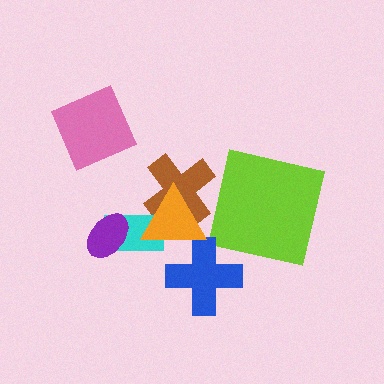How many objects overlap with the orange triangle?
3 objects overlap with the orange triangle.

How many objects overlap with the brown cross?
1 object overlaps with the brown cross.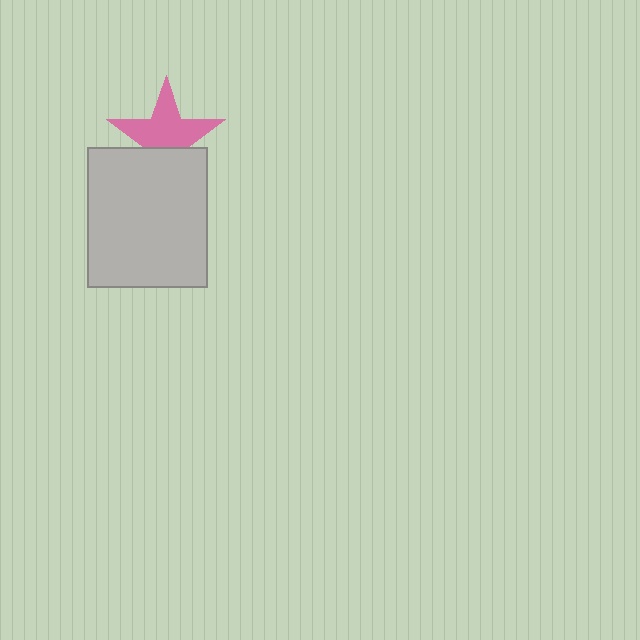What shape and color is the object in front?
The object in front is a light gray rectangle.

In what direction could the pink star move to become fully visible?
The pink star could move up. That would shift it out from behind the light gray rectangle entirely.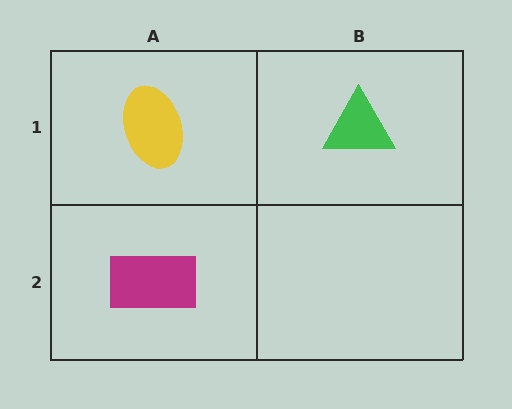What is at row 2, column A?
A magenta rectangle.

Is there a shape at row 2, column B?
No, that cell is empty.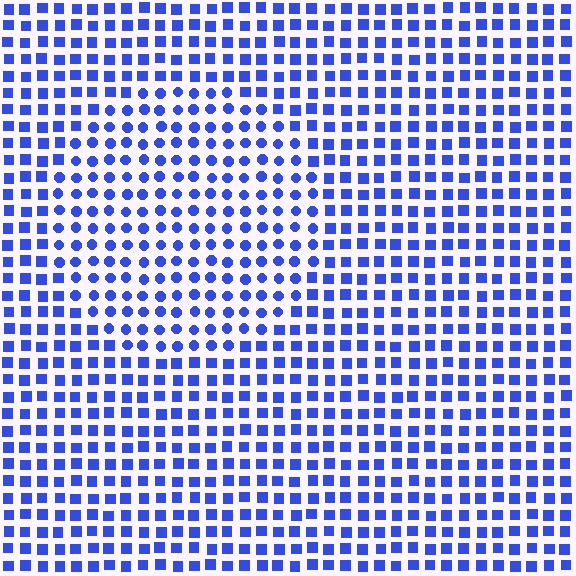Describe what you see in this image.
The image is filled with small blue elements arranged in a uniform grid. A circle-shaped region contains circles, while the surrounding area contains squares. The boundary is defined purely by the change in element shape.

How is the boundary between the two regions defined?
The boundary is defined by a change in element shape: circles inside vs. squares outside. All elements share the same color and spacing.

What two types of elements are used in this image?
The image uses circles inside the circle region and squares outside it.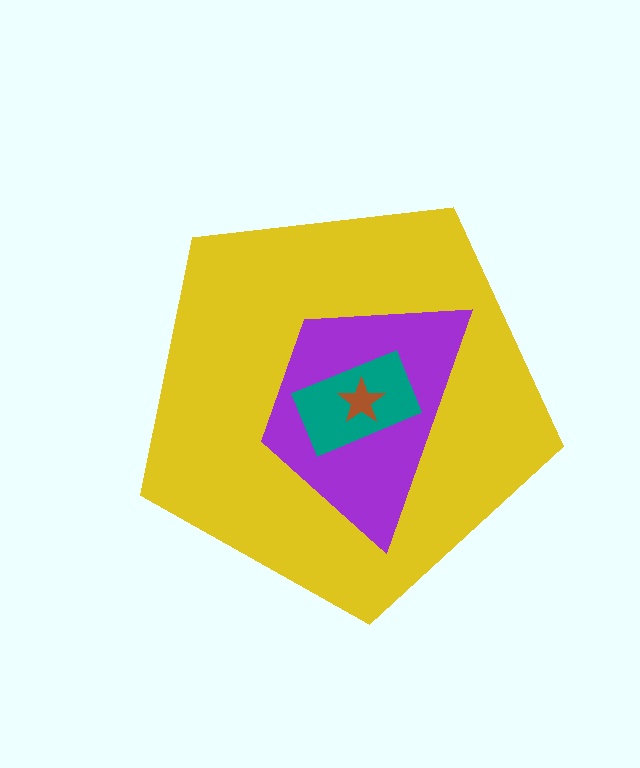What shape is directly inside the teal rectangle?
The brown star.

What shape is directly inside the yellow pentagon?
The purple trapezoid.